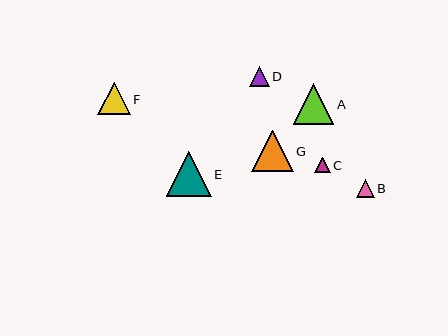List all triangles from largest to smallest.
From largest to smallest: E, G, A, F, D, B, C.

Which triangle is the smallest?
Triangle C is the smallest with a size of approximately 16 pixels.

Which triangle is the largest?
Triangle E is the largest with a size of approximately 45 pixels.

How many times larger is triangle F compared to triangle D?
Triangle F is approximately 1.6 times the size of triangle D.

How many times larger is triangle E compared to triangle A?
Triangle E is approximately 1.1 times the size of triangle A.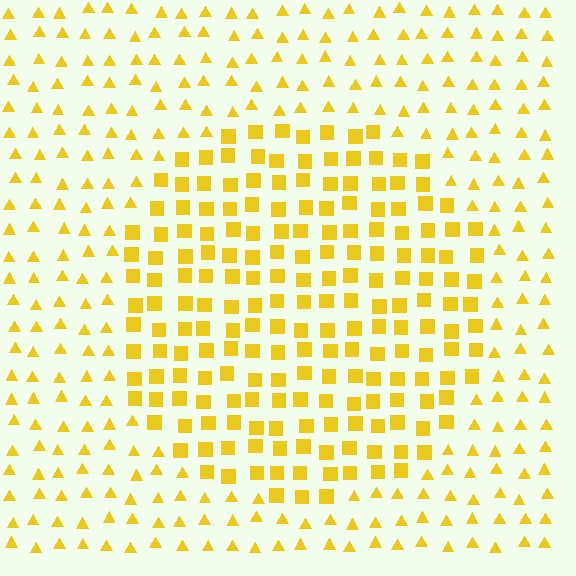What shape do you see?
I see a circle.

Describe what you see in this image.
The image is filled with small yellow elements arranged in a uniform grid. A circle-shaped region contains squares, while the surrounding area contains triangles. The boundary is defined purely by the change in element shape.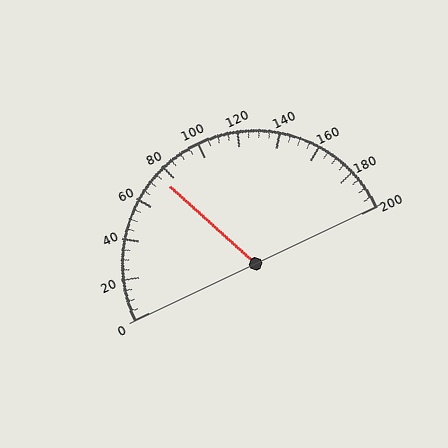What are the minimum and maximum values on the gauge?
The gauge ranges from 0 to 200.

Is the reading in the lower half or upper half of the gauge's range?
The reading is in the lower half of the range (0 to 200).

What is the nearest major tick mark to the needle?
The nearest major tick mark is 80.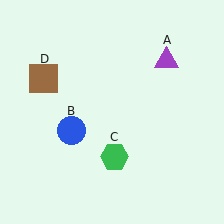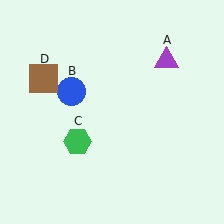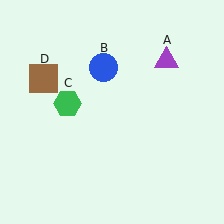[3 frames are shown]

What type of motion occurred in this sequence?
The blue circle (object B), green hexagon (object C) rotated clockwise around the center of the scene.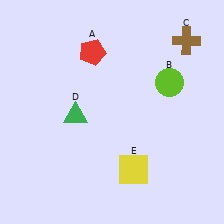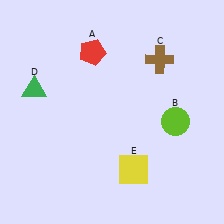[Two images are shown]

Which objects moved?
The objects that moved are: the lime circle (B), the brown cross (C), the green triangle (D).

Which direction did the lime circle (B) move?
The lime circle (B) moved down.